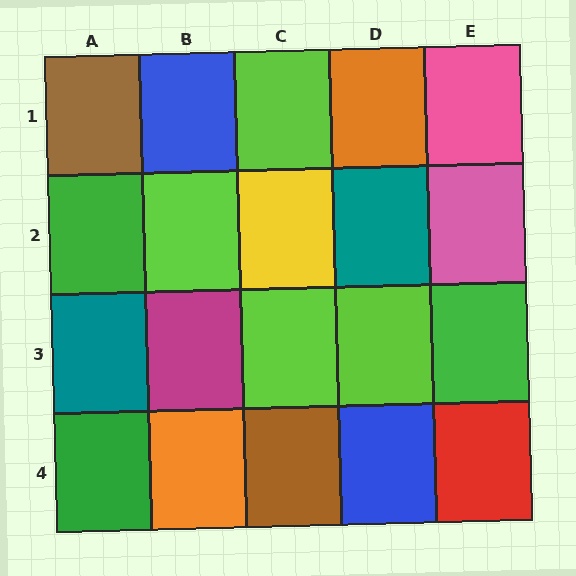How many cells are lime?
4 cells are lime.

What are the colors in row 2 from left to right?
Green, lime, yellow, teal, pink.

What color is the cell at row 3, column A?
Teal.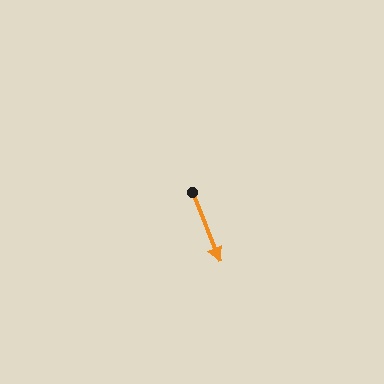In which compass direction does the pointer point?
South.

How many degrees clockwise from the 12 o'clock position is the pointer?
Approximately 158 degrees.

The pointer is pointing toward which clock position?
Roughly 5 o'clock.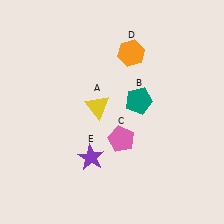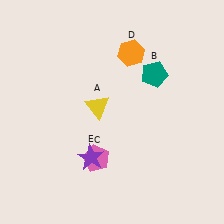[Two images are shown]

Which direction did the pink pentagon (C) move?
The pink pentagon (C) moved left.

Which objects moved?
The objects that moved are: the teal pentagon (B), the pink pentagon (C).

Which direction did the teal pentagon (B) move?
The teal pentagon (B) moved up.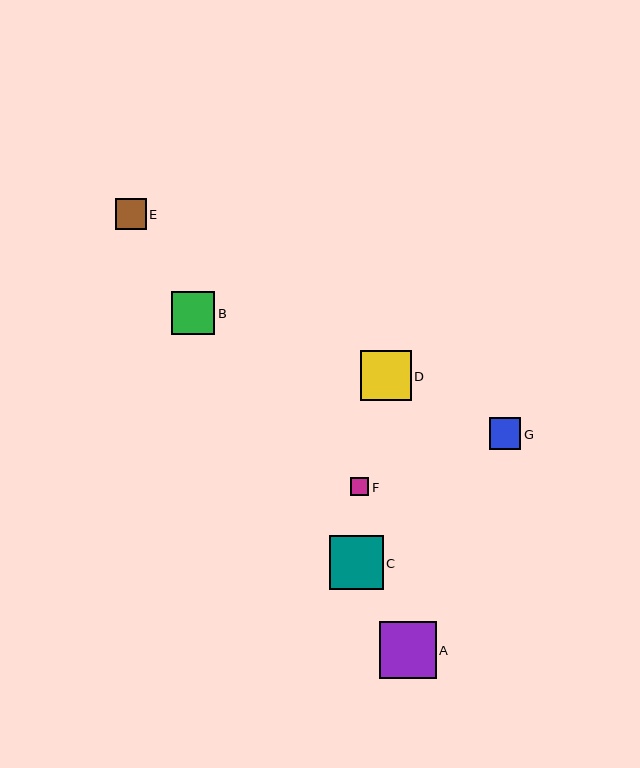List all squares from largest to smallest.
From largest to smallest: A, C, D, B, G, E, F.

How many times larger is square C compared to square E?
Square C is approximately 1.8 times the size of square E.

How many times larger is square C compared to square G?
Square C is approximately 1.7 times the size of square G.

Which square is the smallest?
Square F is the smallest with a size of approximately 18 pixels.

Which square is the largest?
Square A is the largest with a size of approximately 57 pixels.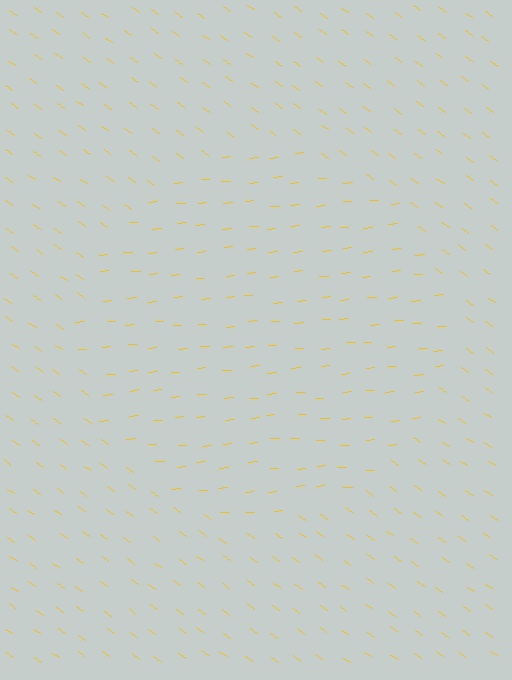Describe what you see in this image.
The image is filled with small yellow line segments. A circle region in the image has lines oriented differently from the surrounding lines, creating a visible texture boundary.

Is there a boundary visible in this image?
Yes, there is a texture boundary formed by a change in line orientation.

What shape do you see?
I see a circle.